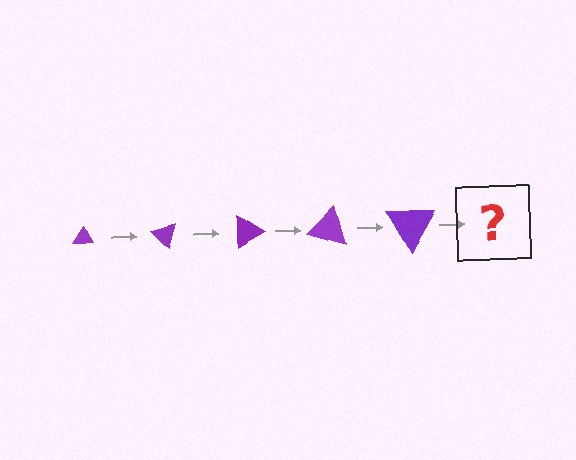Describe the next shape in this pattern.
It should be a triangle, larger than the previous one and rotated 225 degrees from the start.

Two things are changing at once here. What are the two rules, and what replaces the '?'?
The two rules are that the triangle grows larger each step and it rotates 45 degrees each step. The '?' should be a triangle, larger than the previous one and rotated 225 degrees from the start.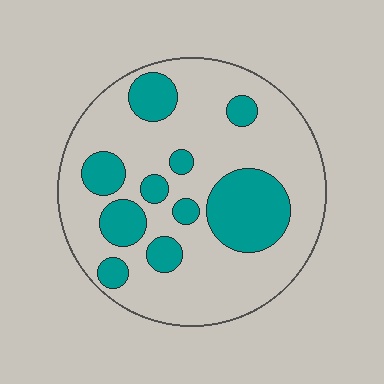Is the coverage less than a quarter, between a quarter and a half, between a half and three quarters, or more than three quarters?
Between a quarter and a half.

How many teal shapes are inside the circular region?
10.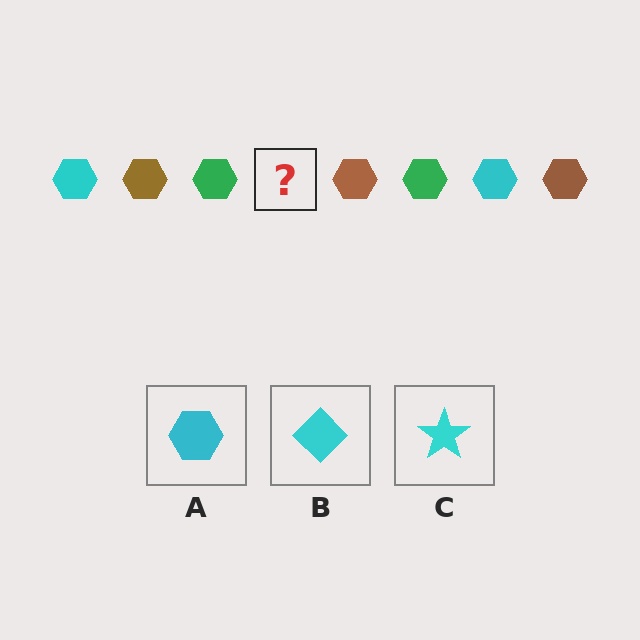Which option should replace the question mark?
Option A.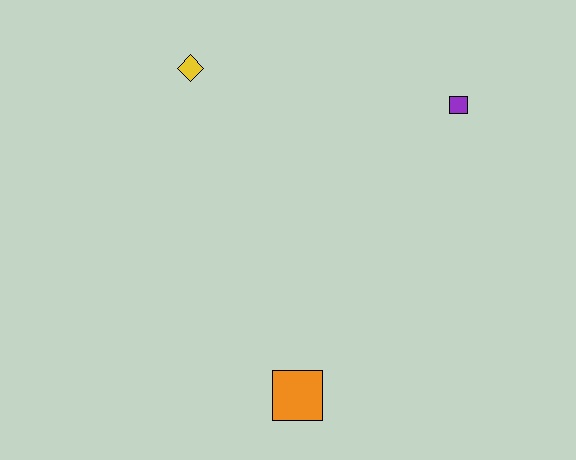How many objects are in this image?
There are 3 objects.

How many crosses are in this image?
There are no crosses.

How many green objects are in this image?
There are no green objects.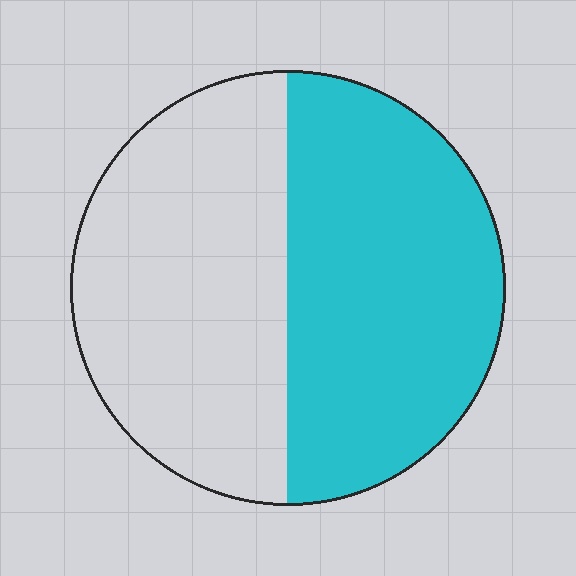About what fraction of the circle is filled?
About one half (1/2).